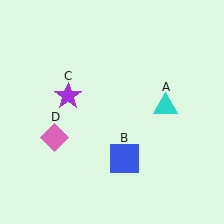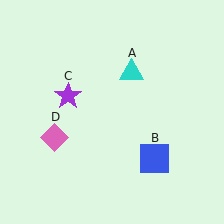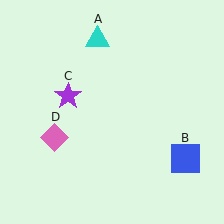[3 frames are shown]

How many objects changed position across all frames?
2 objects changed position: cyan triangle (object A), blue square (object B).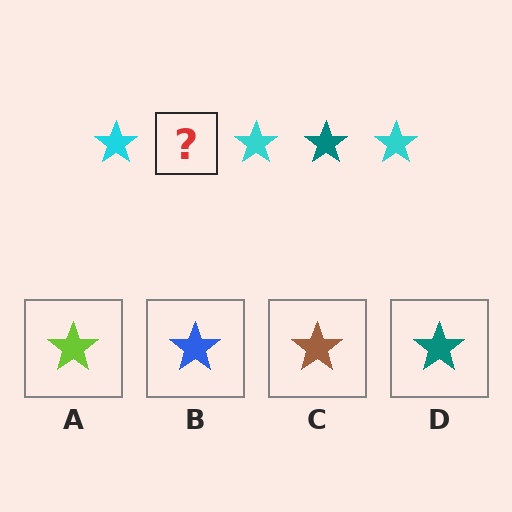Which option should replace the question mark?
Option D.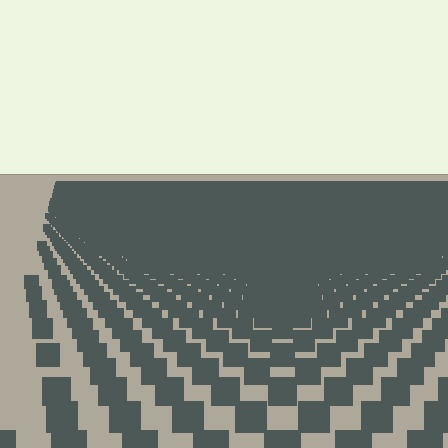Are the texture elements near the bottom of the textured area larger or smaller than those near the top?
Larger. Near the bottom, elements are closer to the viewer and appear at a bigger on-screen size.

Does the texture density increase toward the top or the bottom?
Density increases toward the top.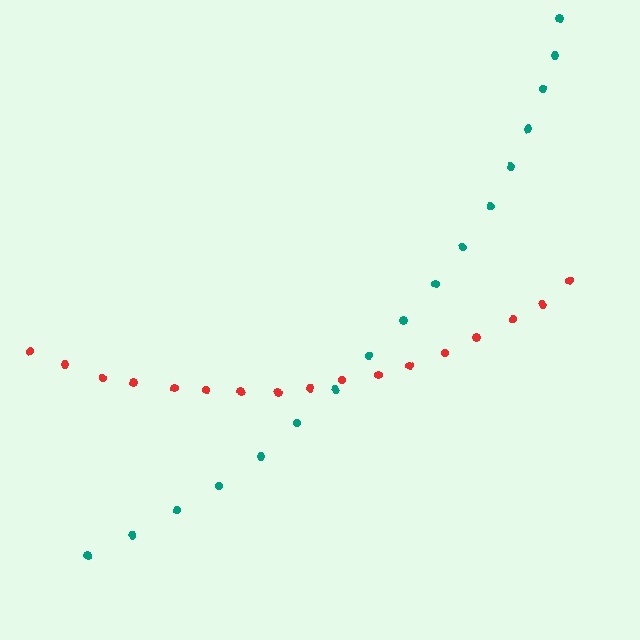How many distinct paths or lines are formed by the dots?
There are 2 distinct paths.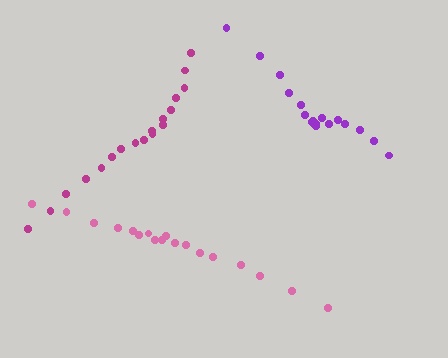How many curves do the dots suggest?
There are 3 distinct paths.